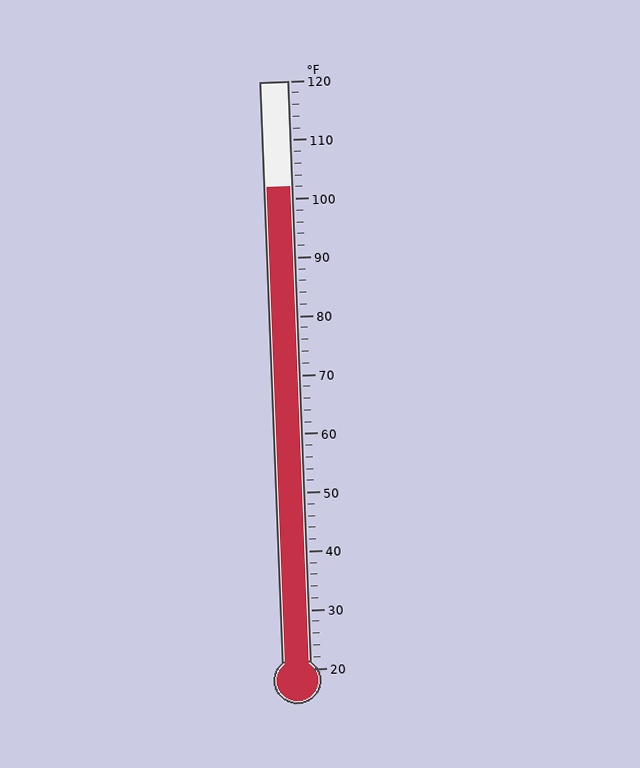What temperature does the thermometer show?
The thermometer shows approximately 102°F.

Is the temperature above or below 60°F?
The temperature is above 60°F.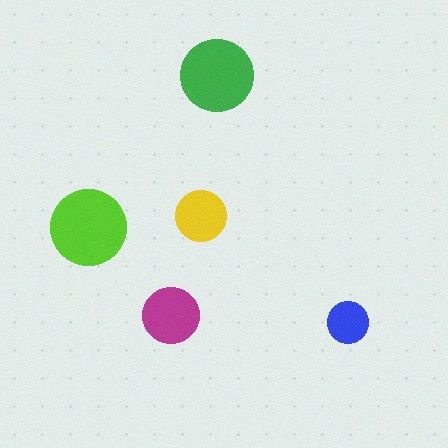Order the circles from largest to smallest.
the lime one, the green one, the magenta one, the yellow one, the blue one.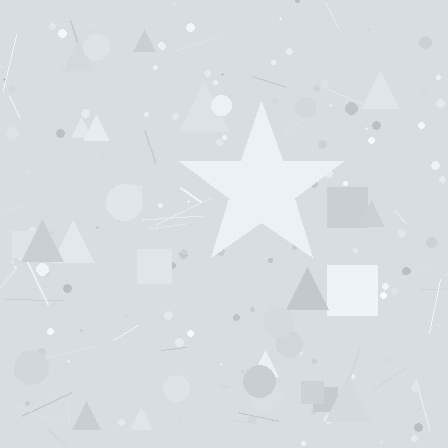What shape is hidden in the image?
A star is hidden in the image.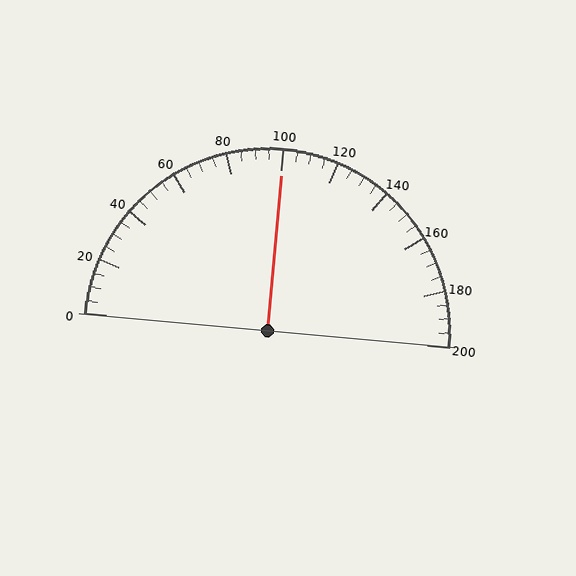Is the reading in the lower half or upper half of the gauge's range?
The reading is in the upper half of the range (0 to 200).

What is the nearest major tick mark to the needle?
The nearest major tick mark is 100.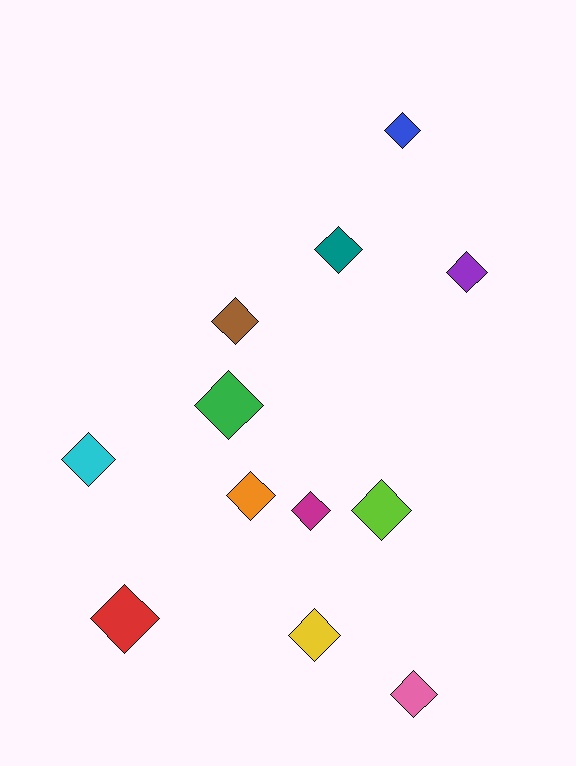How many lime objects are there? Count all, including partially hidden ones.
There is 1 lime object.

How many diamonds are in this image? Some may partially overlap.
There are 12 diamonds.